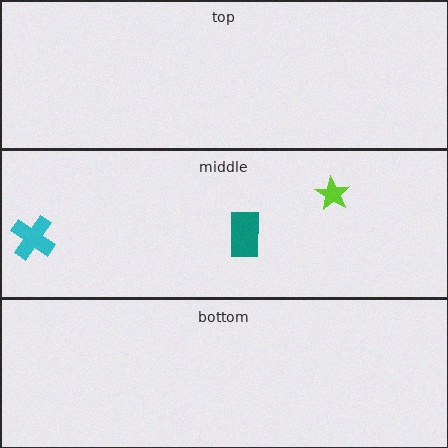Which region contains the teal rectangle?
The middle region.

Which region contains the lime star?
The middle region.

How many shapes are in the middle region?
3.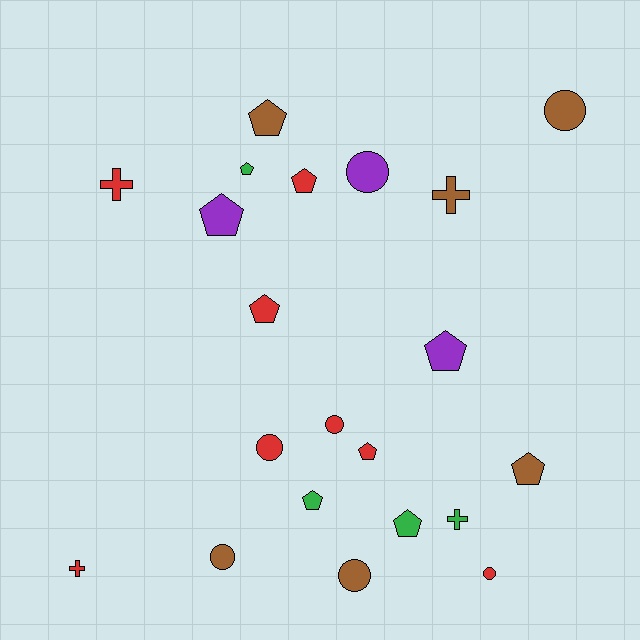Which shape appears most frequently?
Pentagon, with 10 objects.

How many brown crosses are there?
There is 1 brown cross.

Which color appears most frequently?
Red, with 8 objects.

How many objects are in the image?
There are 21 objects.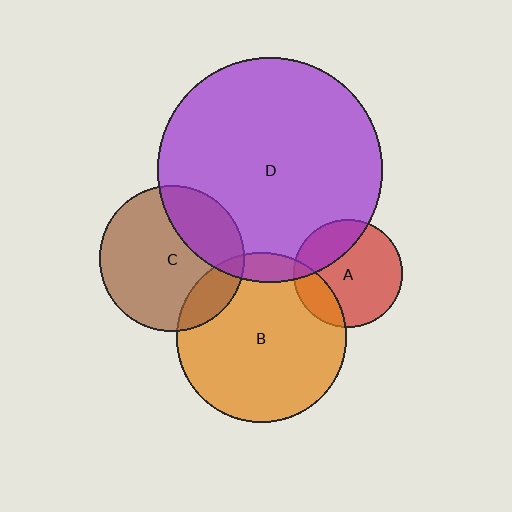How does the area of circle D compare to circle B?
Approximately 1.8 times.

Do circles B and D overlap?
Yes.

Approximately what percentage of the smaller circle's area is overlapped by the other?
Approximately 10%.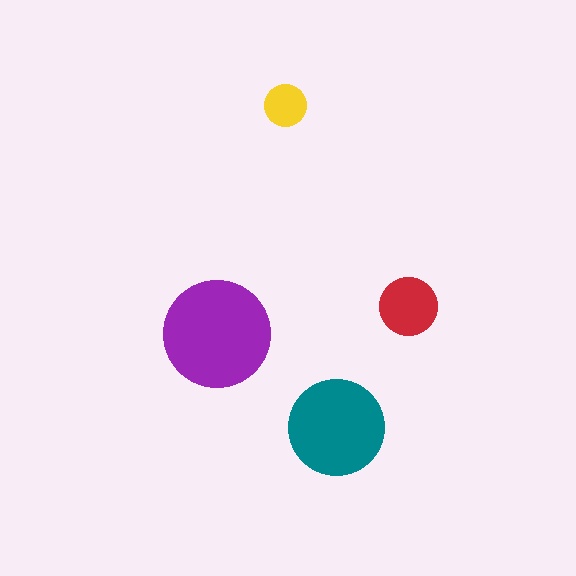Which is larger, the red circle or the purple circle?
The purple one.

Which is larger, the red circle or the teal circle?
The teal one.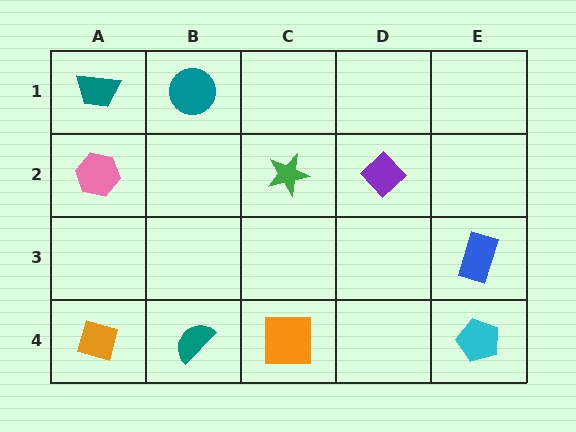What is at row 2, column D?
A purple diamond.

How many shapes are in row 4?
4 shapes.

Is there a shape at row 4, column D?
No, that cell is empty.